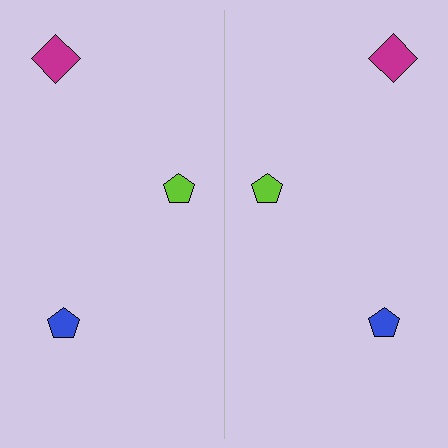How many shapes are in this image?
There are 6 shapes in this image.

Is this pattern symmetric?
Yes, this pattern has bilateral (reflection) symmetry.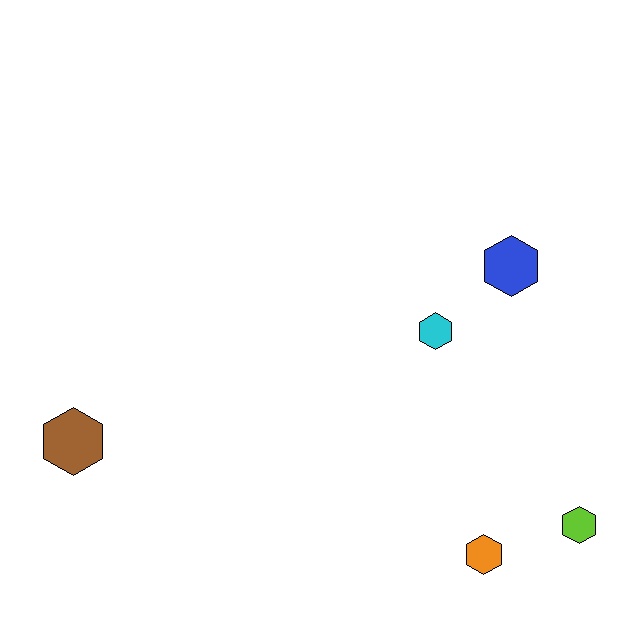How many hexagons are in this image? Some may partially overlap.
There are 5 hexagons.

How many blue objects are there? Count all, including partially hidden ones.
There is 1 blue object.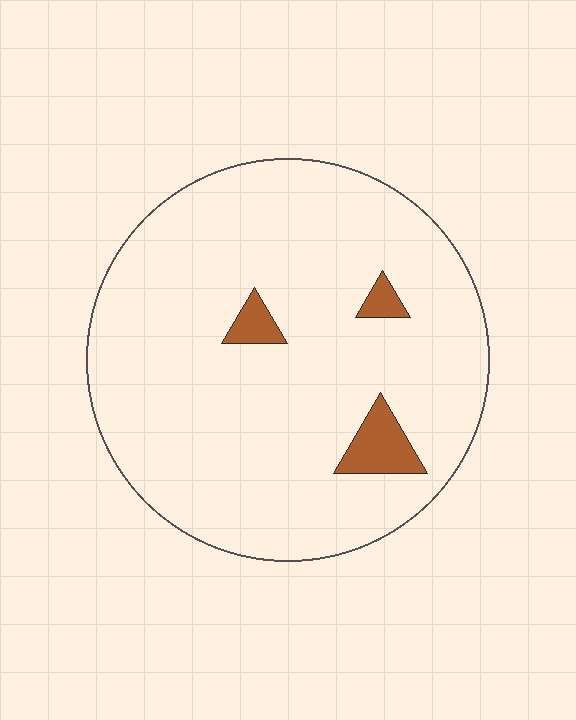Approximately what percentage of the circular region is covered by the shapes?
Approximately 5%.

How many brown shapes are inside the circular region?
3.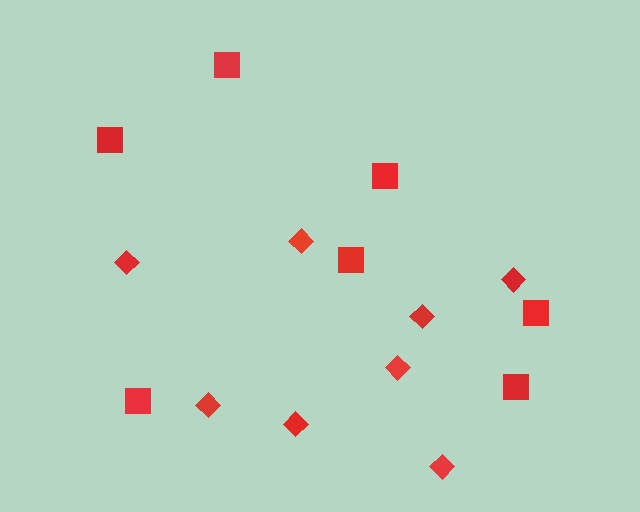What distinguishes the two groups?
There are 2 groups: one group of diamonds (8) and one group of squares (7).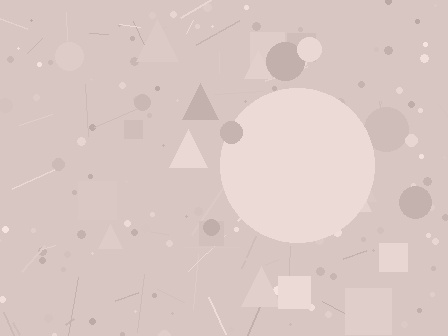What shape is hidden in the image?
A circle is hidden in the image.